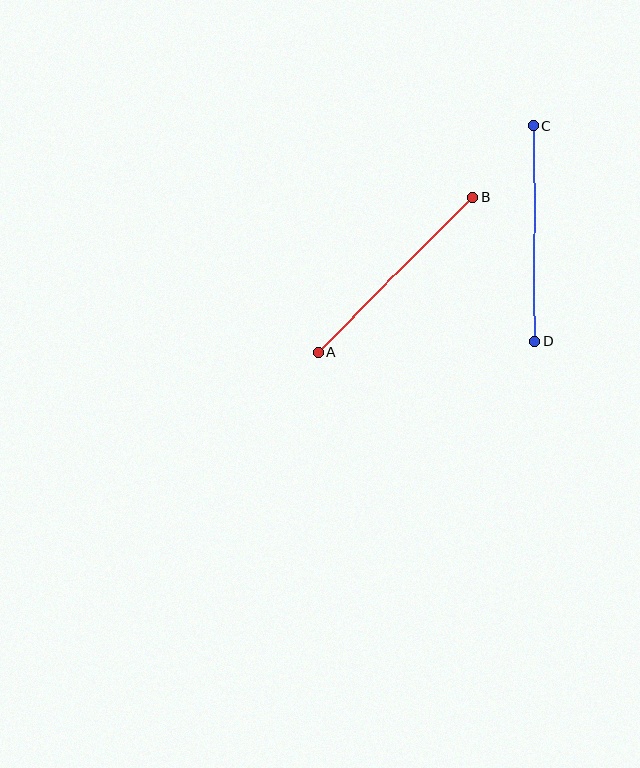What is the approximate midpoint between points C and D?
The midpoint is at approximately (534, 234) pixels.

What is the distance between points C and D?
The distance is approximately 215 pixels.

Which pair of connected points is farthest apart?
Points A and B are farthest apart.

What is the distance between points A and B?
The distance is approximately 219 pixels.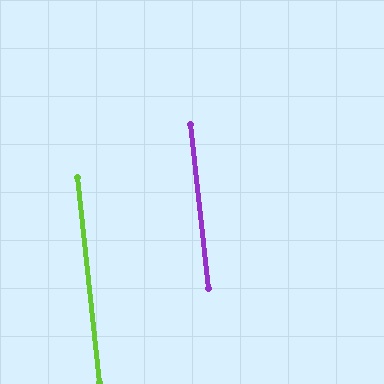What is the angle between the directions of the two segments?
Approximately 0 degrees.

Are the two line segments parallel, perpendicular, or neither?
Parallel — their directions differ by only 0.0°.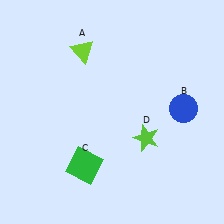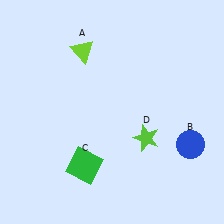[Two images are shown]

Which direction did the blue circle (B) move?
The blue circle (B) moved down.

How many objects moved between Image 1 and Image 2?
1 object moved between the two images.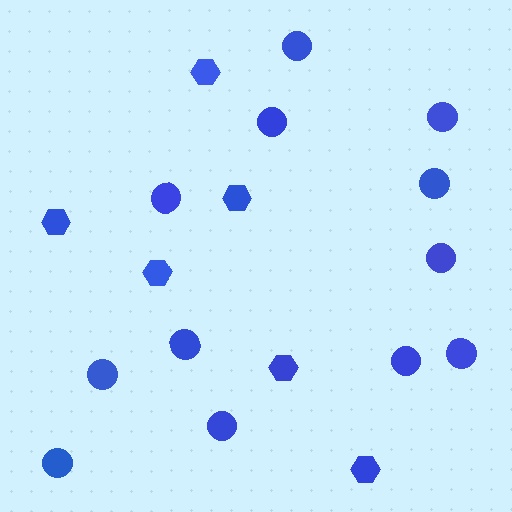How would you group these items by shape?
There are 2 groups: one group of circles (12) and one group of hexagons (6).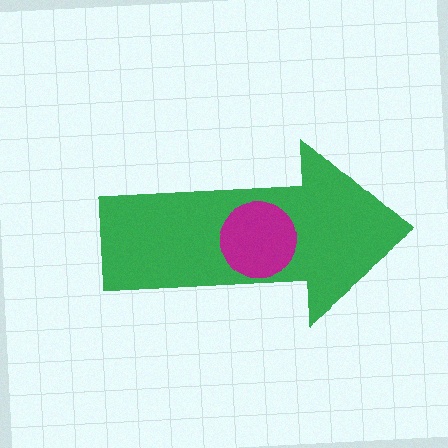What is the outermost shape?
The green arrow.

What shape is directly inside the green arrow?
The magenta circle.